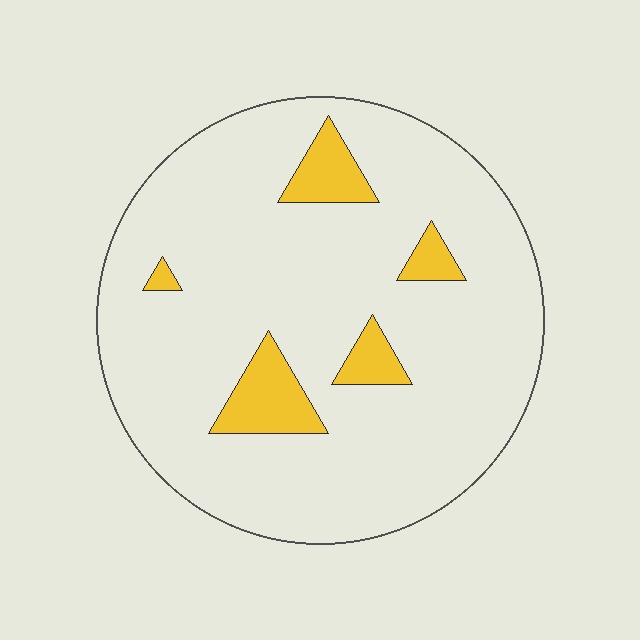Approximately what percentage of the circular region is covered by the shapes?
Approximately 10%.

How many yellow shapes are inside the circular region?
5.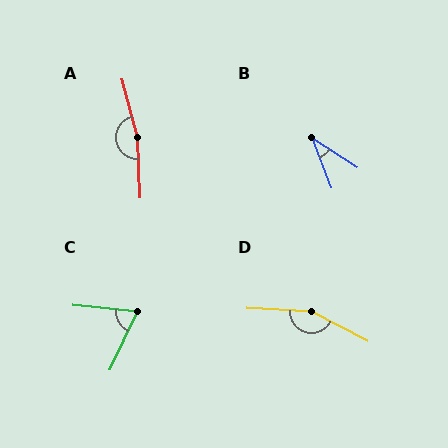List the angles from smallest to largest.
B (35°), C (71°), D (156°), A (168°).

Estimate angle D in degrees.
Approximately 156 degrees.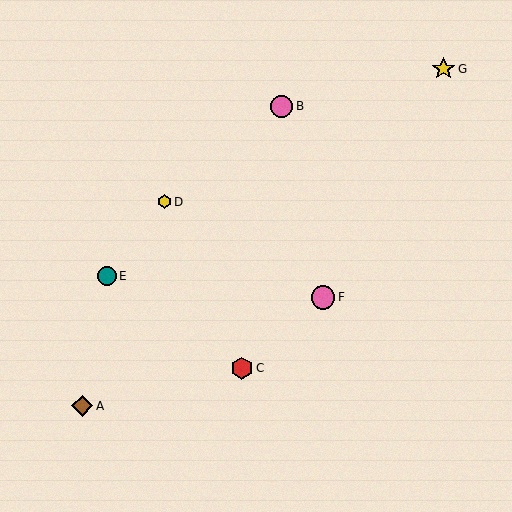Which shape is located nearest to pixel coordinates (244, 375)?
The red hexagon (labeled C) at (242, 368) is nearest to that location.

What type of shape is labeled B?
Shape B is a pink circle.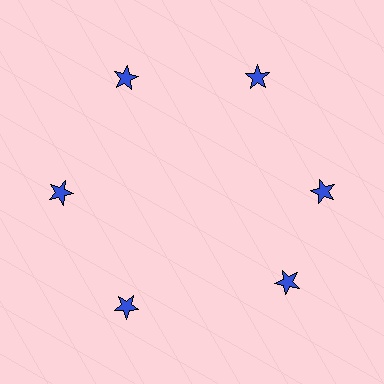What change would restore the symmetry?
The symmetry would be restored by rotating it back into even spacing with its neighbors so that all 6 stars sit at equal angles and equal distance from the center.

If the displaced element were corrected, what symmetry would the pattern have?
It would have 6-fold rotational symmetry — the pattern would map onto itself every 60 degrees.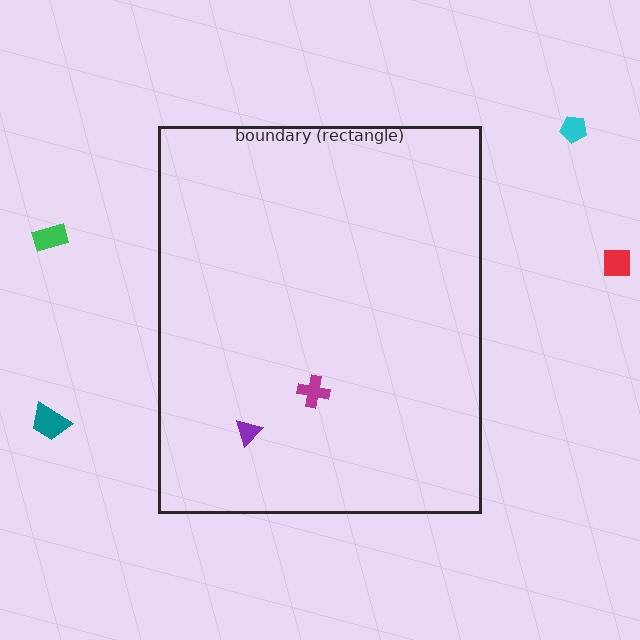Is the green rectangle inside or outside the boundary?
Outside.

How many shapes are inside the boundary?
2 inside, 4 outside.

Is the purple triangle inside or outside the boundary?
Inside.